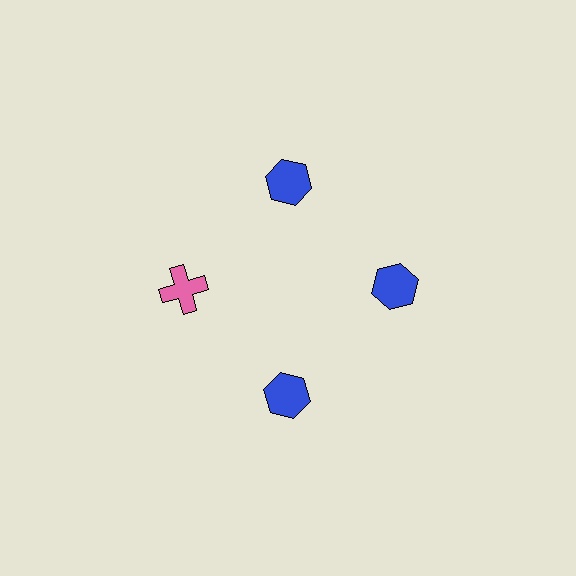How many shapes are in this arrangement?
There are 4 shapes arranged in a ring pattern.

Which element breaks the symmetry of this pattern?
The pink cross at roughly the 9 o'clock position breaks the symmetry. All other shapes are blue hexagons.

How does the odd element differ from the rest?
It differs in both color (pink instead of blue) and shape (cross instead of hexagon).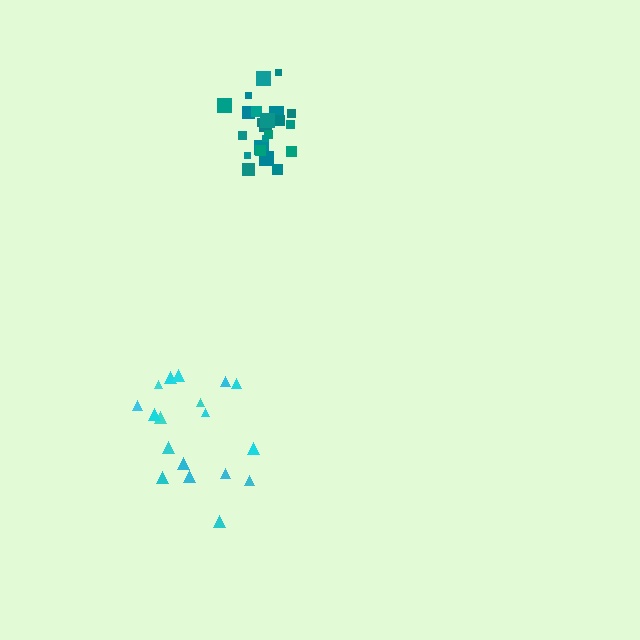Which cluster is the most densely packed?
Teal.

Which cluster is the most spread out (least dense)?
Cyan.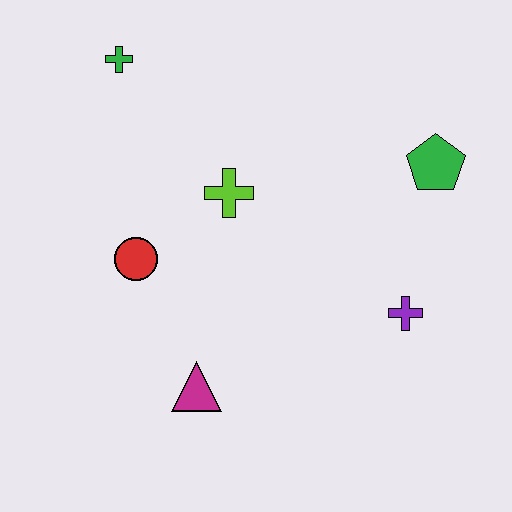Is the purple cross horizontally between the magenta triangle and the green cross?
No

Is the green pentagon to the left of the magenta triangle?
No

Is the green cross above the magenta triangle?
Yes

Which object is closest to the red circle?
The lime cross is closest to the red circle.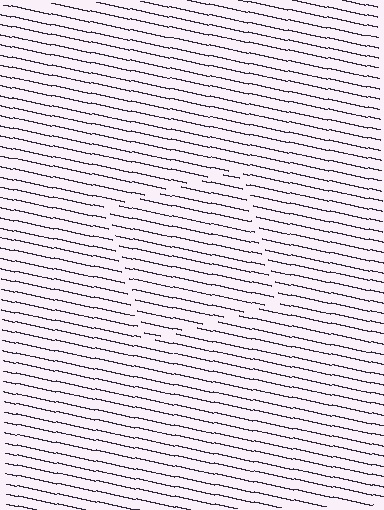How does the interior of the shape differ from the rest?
The interior of the shape contains the same grating, shifted by half a period — the contour is defined by the phase discontinuity where line-ends from the inner and outer gratings abut.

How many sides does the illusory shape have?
4 sides — the line-ends trace a square.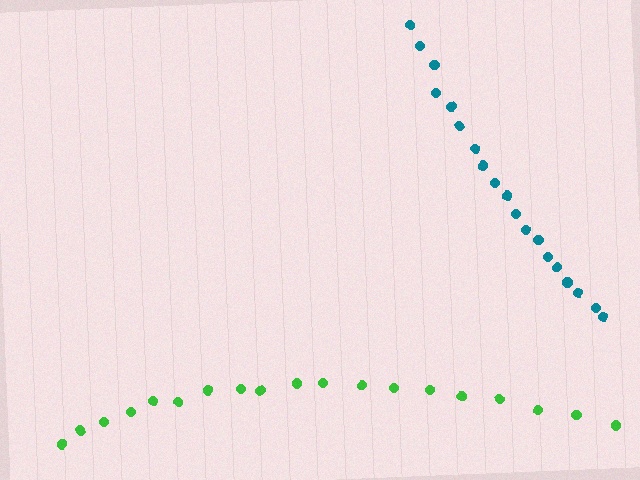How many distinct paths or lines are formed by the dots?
There are 2 distinct paths.